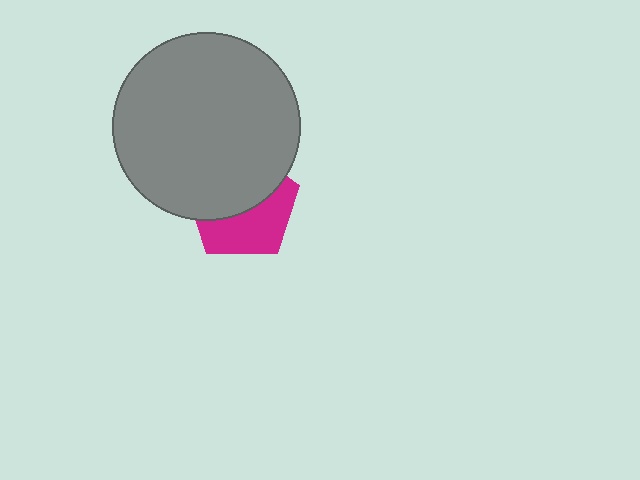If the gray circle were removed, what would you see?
You would see the complete magenta pentagon.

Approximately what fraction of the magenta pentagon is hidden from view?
Roughly 54% of the magenta pentagon is hidden behind the gray circle.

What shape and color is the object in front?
The object in front is a gray circle.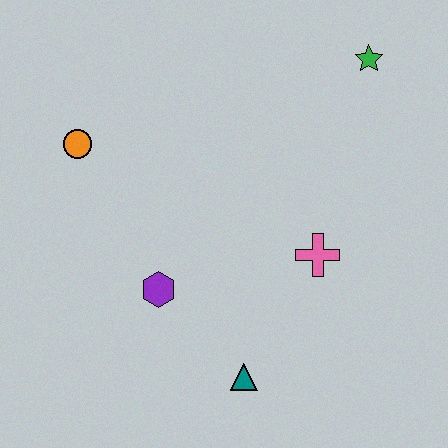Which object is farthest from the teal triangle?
The green star is farthest from the teal triangle.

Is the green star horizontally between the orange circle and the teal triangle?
No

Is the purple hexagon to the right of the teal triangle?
No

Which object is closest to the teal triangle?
The purple hexagon is closest to the teal triangle.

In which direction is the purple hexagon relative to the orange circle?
The purple hexagon is below the orange circle.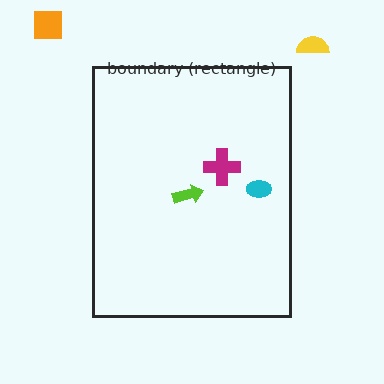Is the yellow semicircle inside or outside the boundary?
Outside.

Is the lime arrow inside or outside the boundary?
Inside.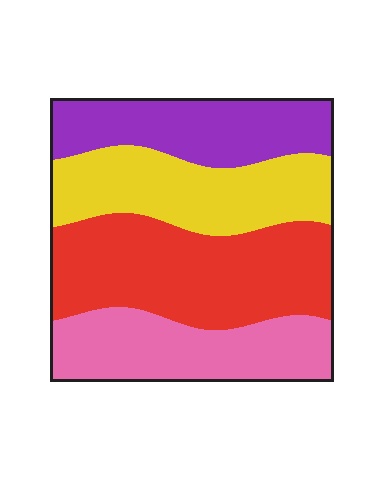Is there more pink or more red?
Red.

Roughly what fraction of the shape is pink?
Pink covers about 20% of the shape.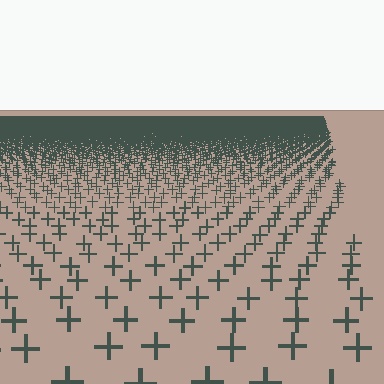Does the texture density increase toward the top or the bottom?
Density increases toward the top.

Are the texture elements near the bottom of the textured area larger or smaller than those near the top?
Larger. Near the bottom, elements are closer to the viewer and appear at a bigger on-screen size.